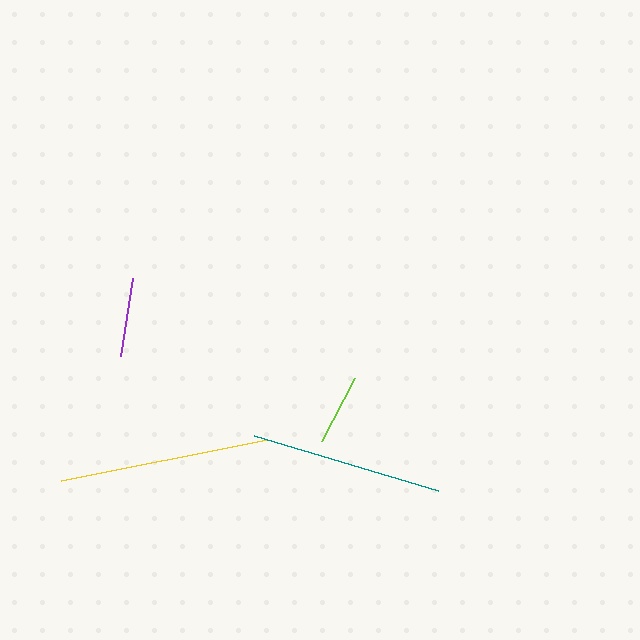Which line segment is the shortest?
The lime line is the shortest at approximately 71 pixels.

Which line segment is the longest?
The yellow line is the longest at approximately 210 pixels.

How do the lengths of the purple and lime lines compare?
The purple and lime lines are approximately the same length.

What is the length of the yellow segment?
The yellow segment is approximately 210 pixels long.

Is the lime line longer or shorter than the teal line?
The teal line is longer than the lime line.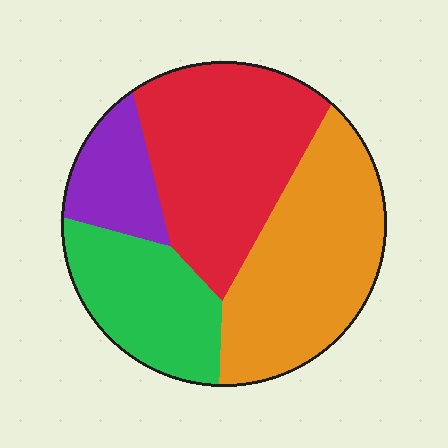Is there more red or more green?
Red.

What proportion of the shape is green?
Green takes up between a sixth and a third of the shape.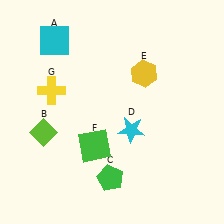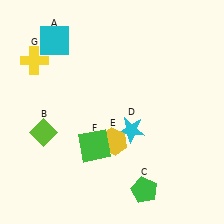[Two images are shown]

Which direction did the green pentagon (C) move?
The green pentagon (C) moved right.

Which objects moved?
The objects that moved are: the green pentagon (C), the yellow hexagon (E), the yellow cross (G).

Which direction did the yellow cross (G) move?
The yellow cross (G) moved up.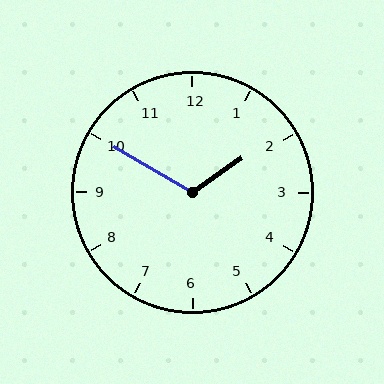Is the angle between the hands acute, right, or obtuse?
It is obtuse.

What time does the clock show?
1:50.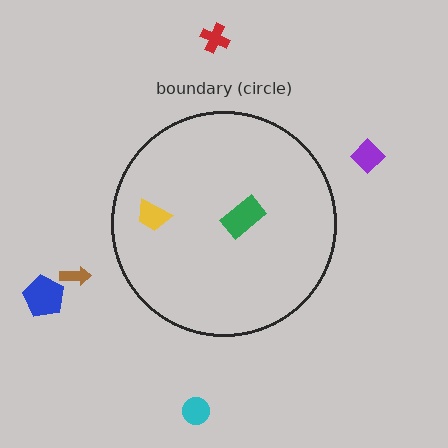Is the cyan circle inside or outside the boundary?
Outside.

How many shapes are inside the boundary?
2 inside, 5 outside.